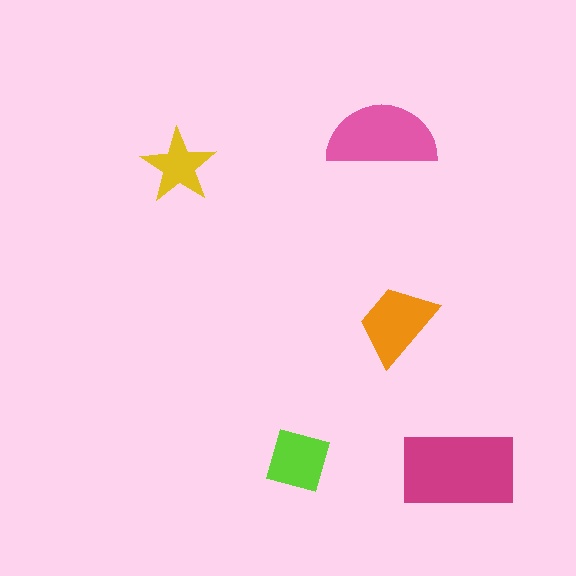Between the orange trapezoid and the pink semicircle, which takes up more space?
The pink semicircle.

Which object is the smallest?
The yellow star.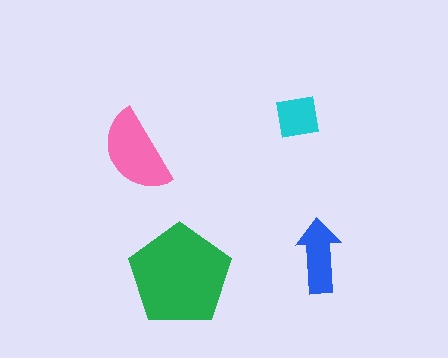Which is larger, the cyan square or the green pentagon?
The green pentagon.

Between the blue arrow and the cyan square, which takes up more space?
The blue arrow.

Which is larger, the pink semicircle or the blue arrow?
The pink semicircle.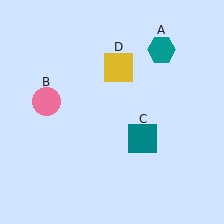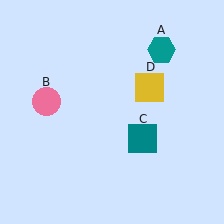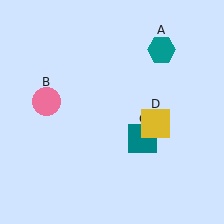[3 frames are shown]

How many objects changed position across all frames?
1 object changed position: yellow square (object D).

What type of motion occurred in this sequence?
The yellow square (object D) rotated clockwise around the center of the scene.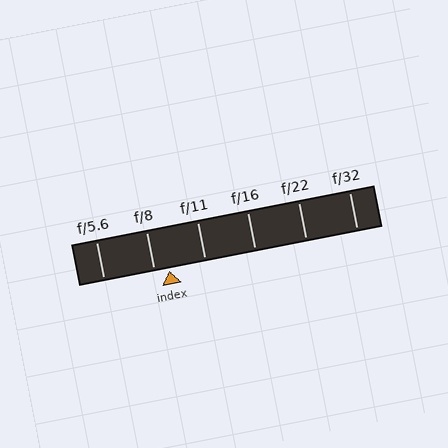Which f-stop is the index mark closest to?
The index mark is closest to f/8.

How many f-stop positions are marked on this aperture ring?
There are 6 f-stop positions marked.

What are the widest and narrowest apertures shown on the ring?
The widest aperture shown is f/5.6 and the narrowest is f/32.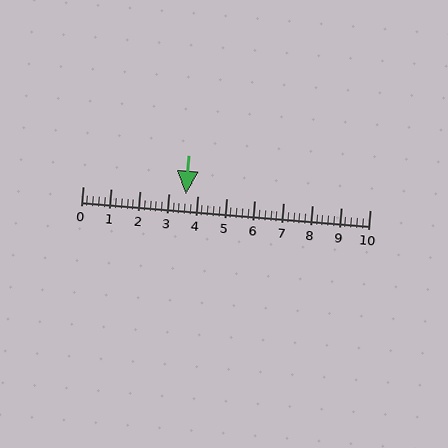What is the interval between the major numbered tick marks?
The major tick marks are spaced 1 units apart.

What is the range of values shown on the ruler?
The ruler shows values from 0 to 10.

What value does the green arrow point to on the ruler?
The green arrow points to approximately 3.6.